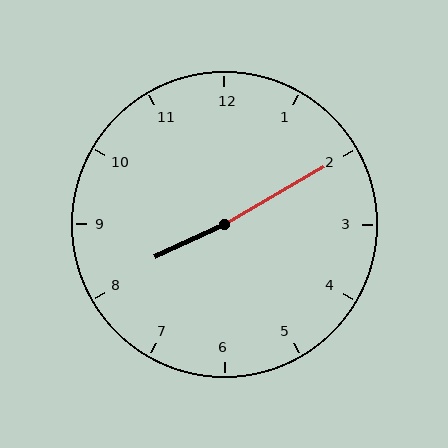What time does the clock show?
8:10.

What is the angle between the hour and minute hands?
Approximately 175 degrees.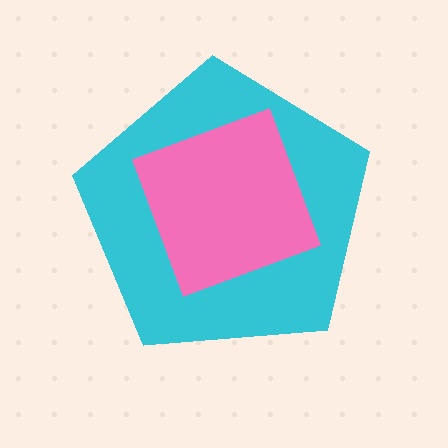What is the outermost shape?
The cyan pentagon.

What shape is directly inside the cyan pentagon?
The pink square.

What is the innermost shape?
The pink square.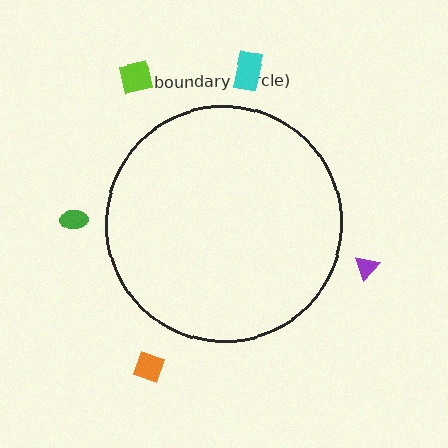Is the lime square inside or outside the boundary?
Outside.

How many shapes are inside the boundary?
0 inside, 5 outside.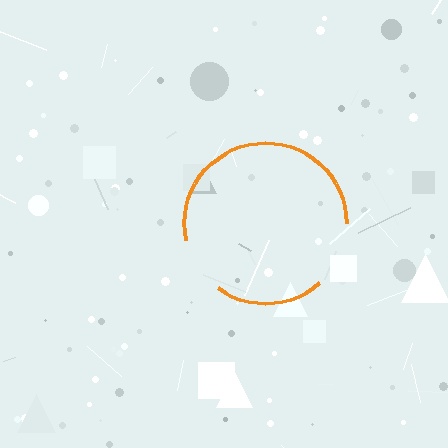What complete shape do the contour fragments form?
The contour fragments form a circle.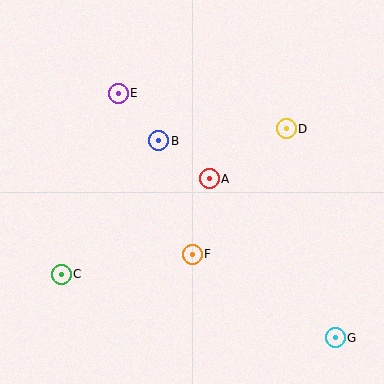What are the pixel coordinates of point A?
Point A is at (209, 179).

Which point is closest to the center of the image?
Point A at (209, 179) is closest to the center.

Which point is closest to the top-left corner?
Point E is closest to the top-left corner.